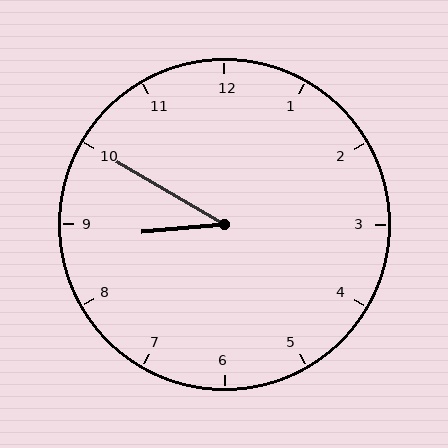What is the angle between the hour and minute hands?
Approximately 35 degrees.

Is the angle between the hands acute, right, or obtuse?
It is acute.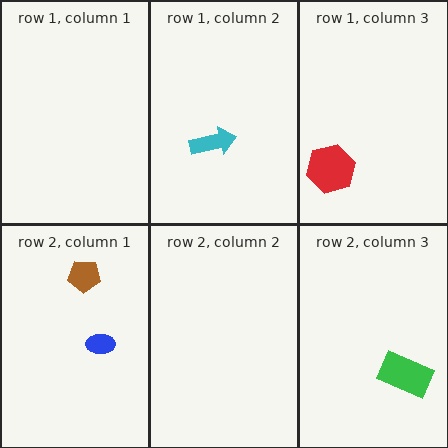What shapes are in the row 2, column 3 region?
The green rectangle.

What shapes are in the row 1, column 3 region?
The red hexagon.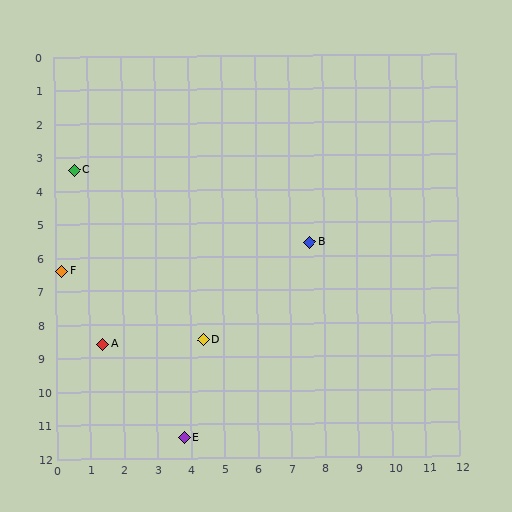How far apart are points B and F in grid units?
Points B and F are about 7.4 grid units apart.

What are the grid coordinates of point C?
Point C is at approximately (0.6, 3.4).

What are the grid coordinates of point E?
Point E is at approximately (3.8, 11.4).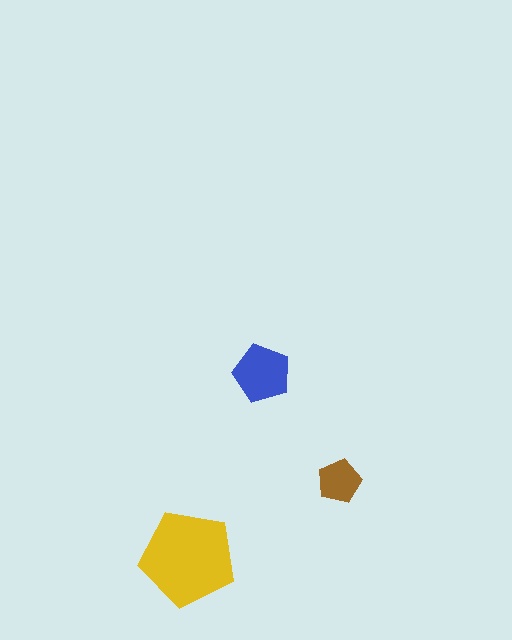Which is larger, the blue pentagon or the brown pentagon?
The blue one.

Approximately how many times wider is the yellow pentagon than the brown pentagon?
About 2 times wider.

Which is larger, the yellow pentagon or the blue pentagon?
The yellow one.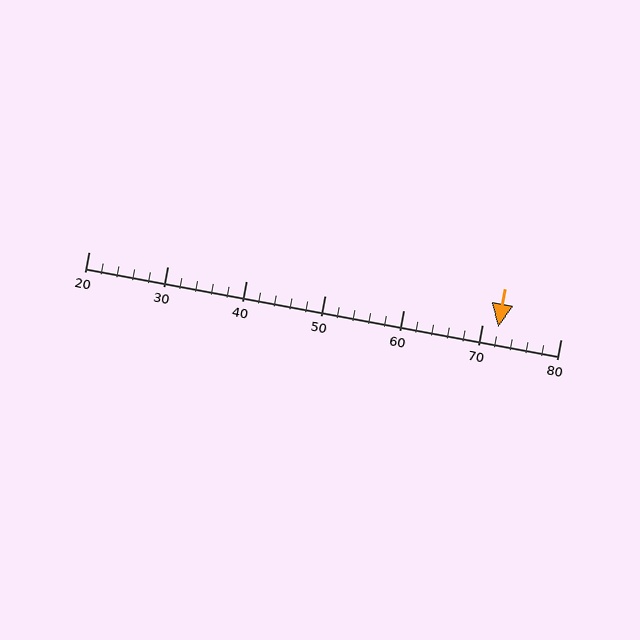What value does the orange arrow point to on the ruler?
The orange arrow points to approximately 72.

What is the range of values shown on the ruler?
The ruler shows values from 20 to 80.